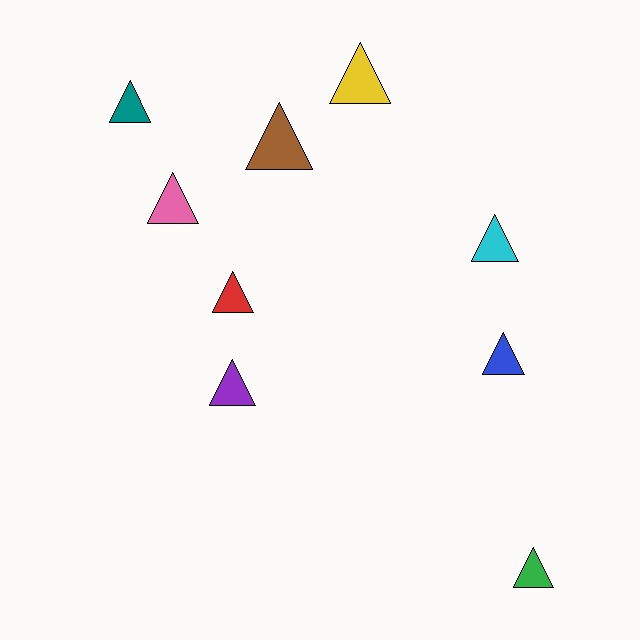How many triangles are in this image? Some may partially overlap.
There are 9 triangles.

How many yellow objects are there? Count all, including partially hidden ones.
There is 1 yellow object.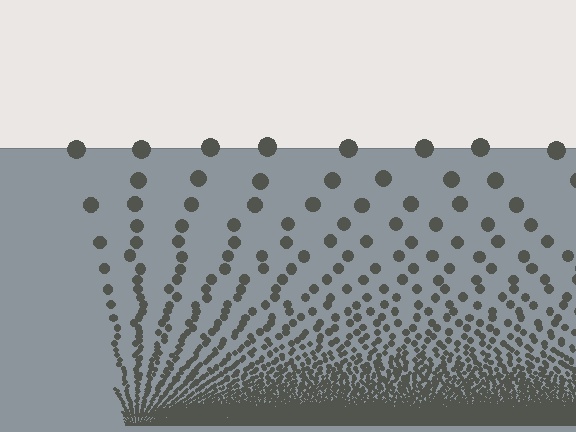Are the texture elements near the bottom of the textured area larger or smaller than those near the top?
Smaller. The gradient is inverted — elements near the bottom are smaller and denser.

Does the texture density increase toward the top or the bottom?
Density increases toward the bottom.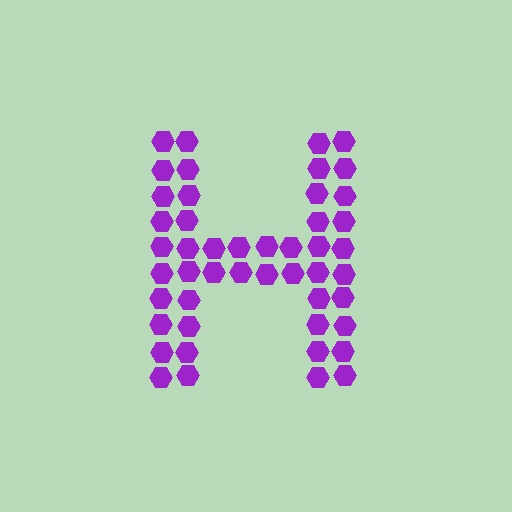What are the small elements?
The small elements are hexagons.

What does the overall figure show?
The overall figure shows the letter H.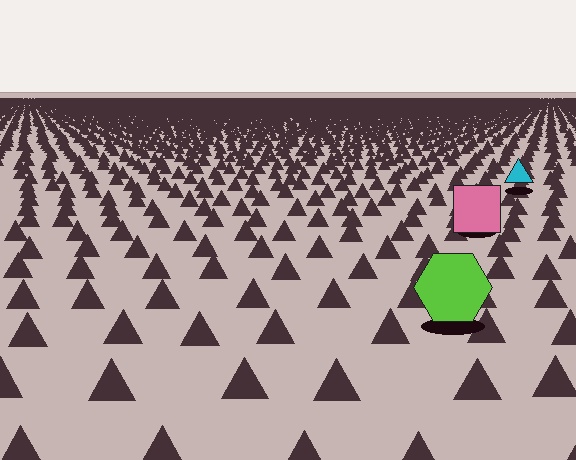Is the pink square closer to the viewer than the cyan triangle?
Yes. The pink square is closer — you can tell from the texture gradient: the ground texture is coarser near it.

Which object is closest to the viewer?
The lime hexagon is closest. The texture marks near it are larger and more spread out.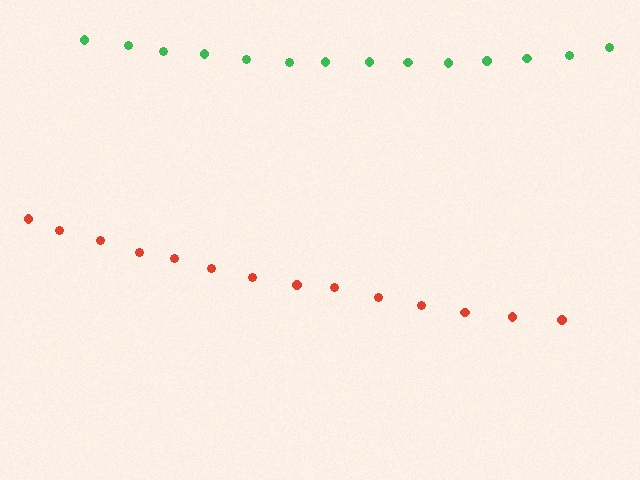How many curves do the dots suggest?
There are 2 distinct paths.